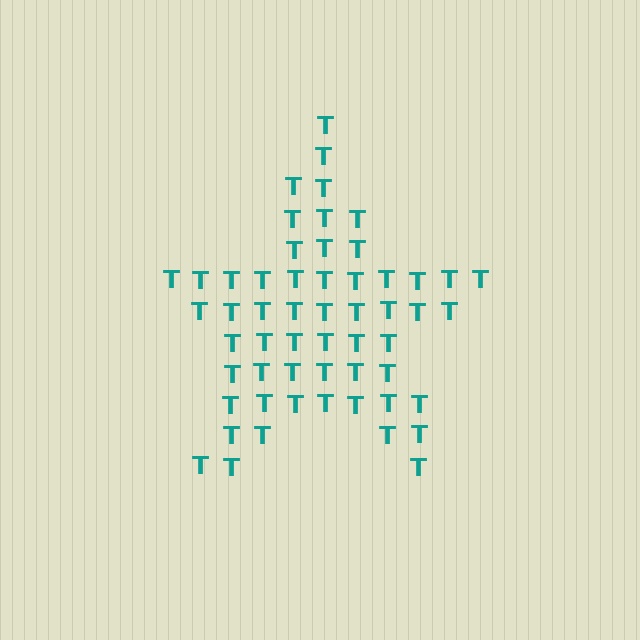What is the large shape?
The large shape is a star.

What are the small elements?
The small elements are letter T's.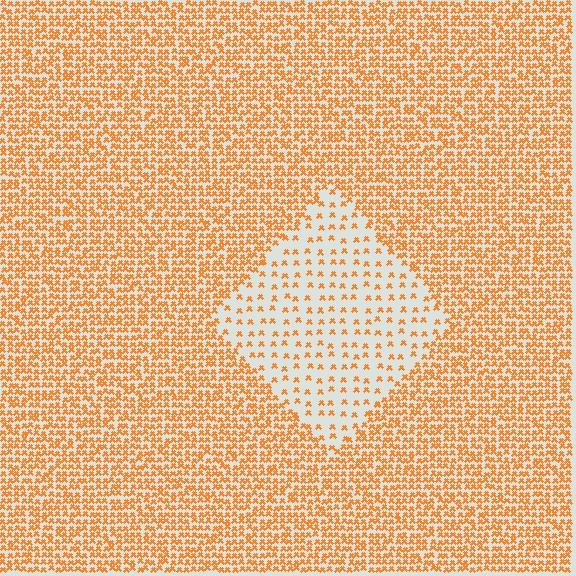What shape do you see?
I see a diamond.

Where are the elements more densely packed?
The elements are more densely packed outside the diamond boundary.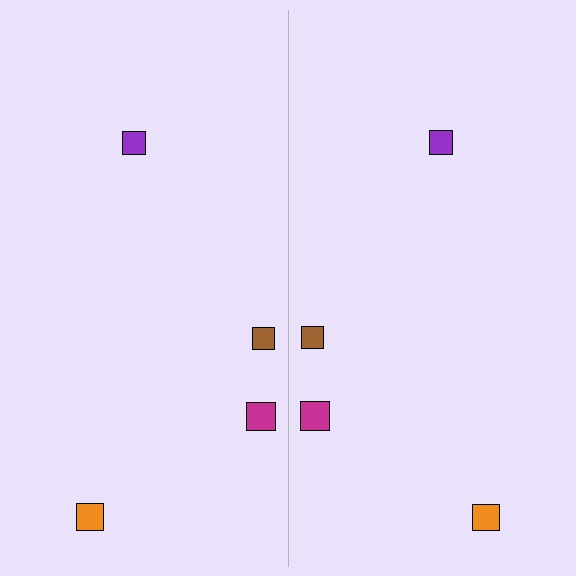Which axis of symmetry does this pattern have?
The pattern has a vertical axis of symmetry running through the center of the image.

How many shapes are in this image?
There are 8 shapes in this image.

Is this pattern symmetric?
Yes, this pattern has bilateral (reflection) symmetry.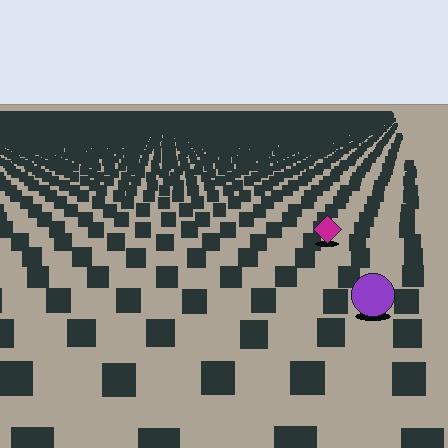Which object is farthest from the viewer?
The magenta diamond is farthest from the viewer. It appears smaller and the ground texture around it is denser.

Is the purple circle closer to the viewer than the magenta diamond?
Yes. The purple circle is closer — you can tell from the texture gradient: the ground texture is coarser near it.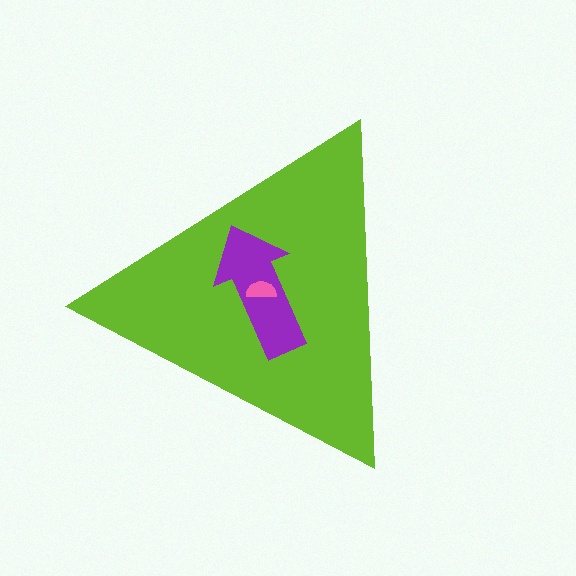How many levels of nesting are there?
3.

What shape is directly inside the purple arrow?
The pink semicircle.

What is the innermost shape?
The pink semicircle.